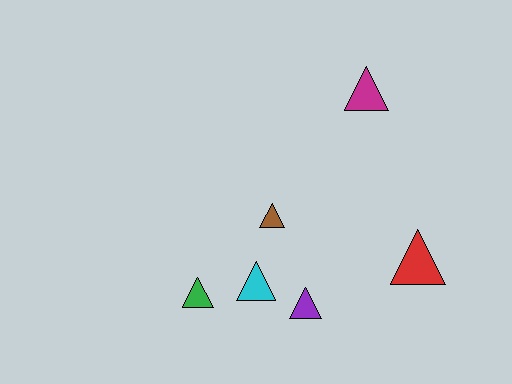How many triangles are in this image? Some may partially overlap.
There are 6 triangles.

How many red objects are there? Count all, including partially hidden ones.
There is 1 red object.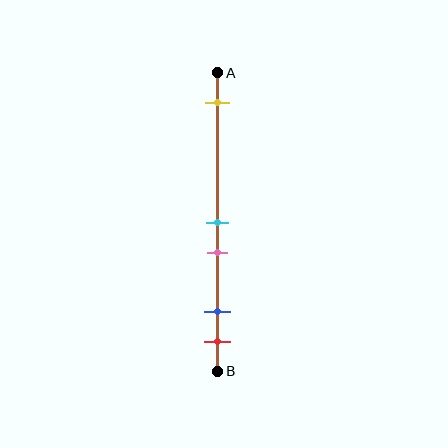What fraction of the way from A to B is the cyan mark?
The cyan mark is approximately 50% (0.5) of the way from A to B.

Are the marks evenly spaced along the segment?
No, the marks are not evenly spaced.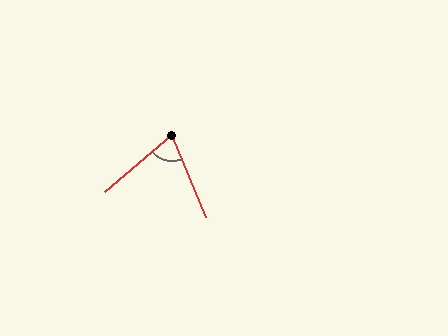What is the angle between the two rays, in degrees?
Approximately 71 degrees.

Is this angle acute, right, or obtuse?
It is acute.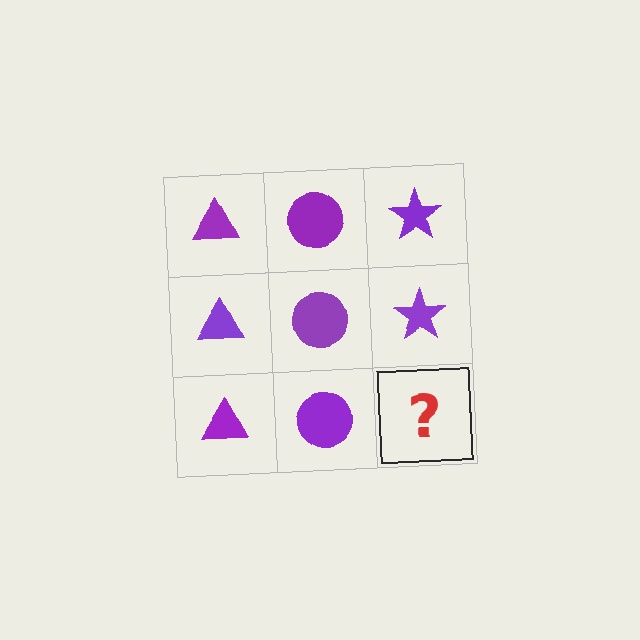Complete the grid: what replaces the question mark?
The question mark should be replaced with a purple star.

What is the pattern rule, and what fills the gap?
The rule is that each column has a consistent shape. The gap should be filled with a purple star.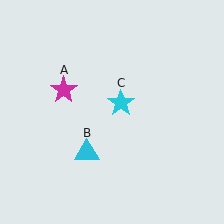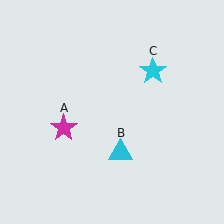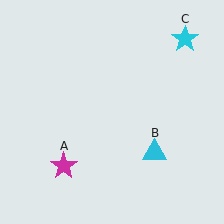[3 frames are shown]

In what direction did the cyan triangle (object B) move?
The cyan triangle (object B) moved right.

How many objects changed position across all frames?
3 objects changed position: magenta star (object A), cyan triangle (object B), cyan star (object C).